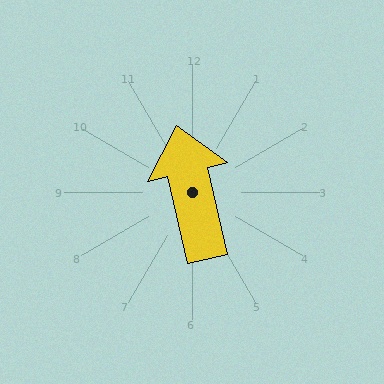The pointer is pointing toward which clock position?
Roughly 12 o'clock.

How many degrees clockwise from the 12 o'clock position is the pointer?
Approximately 347 degrees.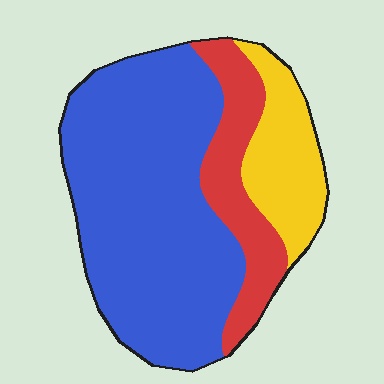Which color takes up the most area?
Blue, at roughly 65%.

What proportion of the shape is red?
Red covers 19% of the shape.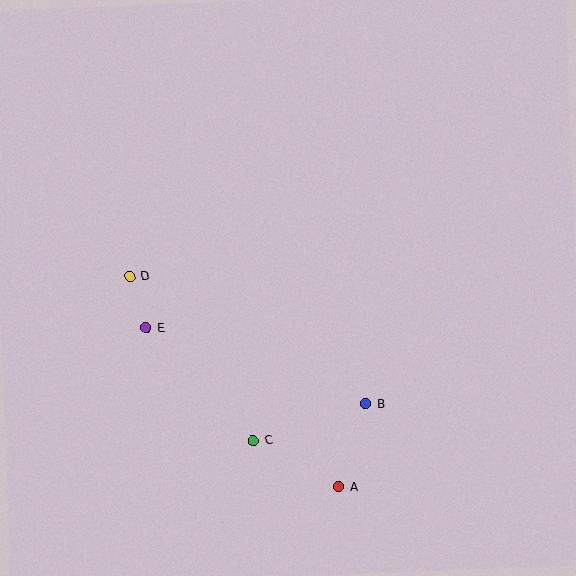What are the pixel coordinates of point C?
Point C is at (253, 440).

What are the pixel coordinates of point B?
Point B is at (366, 404).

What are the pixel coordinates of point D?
Point D is at (130, 276).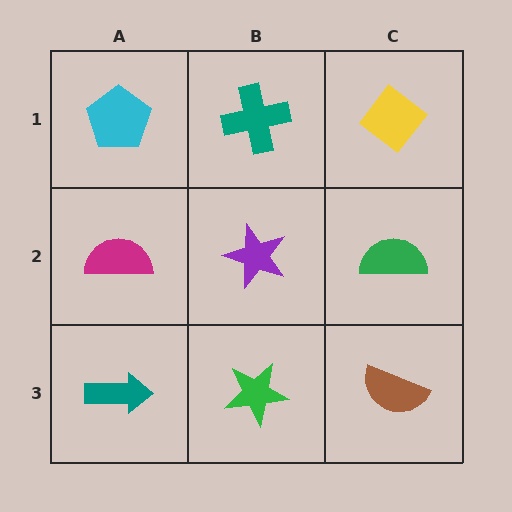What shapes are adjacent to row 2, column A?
A cyan pentagon (row 1, column A), a teal arrow (row 3, column A), a purple star (row 2, column B).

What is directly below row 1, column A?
A magenta semicircle.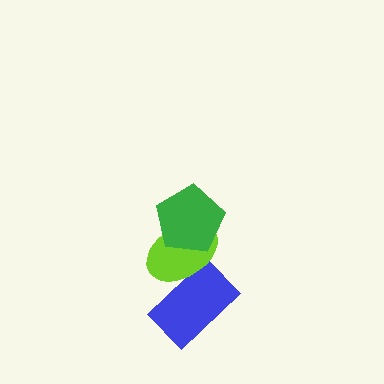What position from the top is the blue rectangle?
The blue rectangle is 3rd from the top.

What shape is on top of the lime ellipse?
The green pentagon is on top of the lime ellipse.